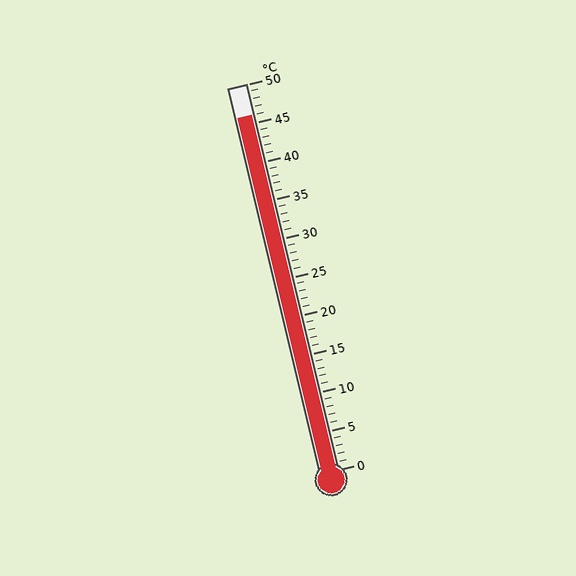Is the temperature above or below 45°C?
The temperature is above 45°C.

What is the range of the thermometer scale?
The thermometer scale ranges from 0°C to 50°C.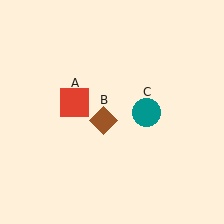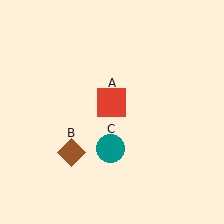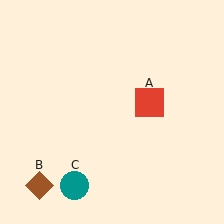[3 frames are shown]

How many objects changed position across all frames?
3 objects changed position: red square (object A), brown diamond (object B), teal circle (object C).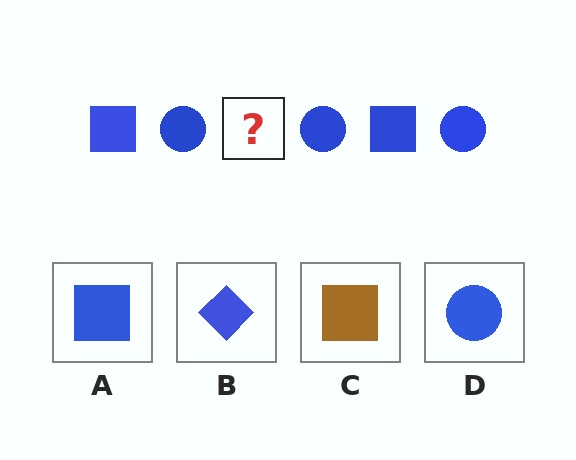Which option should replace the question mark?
Option A.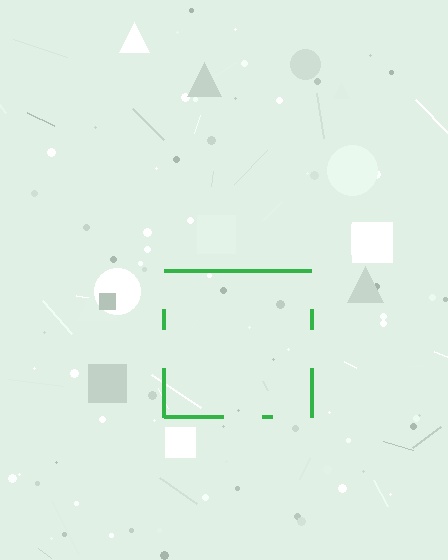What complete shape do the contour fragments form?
The contour fragments form a square.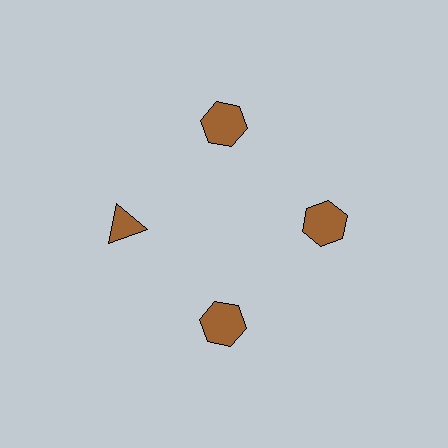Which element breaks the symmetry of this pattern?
The brown triangle at roughly the 9 o'clock position breaks the symmetry. All other shapes are brown hexagons.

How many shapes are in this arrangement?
There are 4 shapes arranged in a ring pattern.